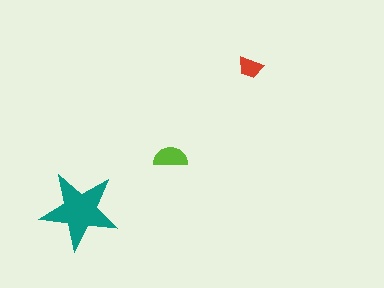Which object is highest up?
The red trapezoid is topmost.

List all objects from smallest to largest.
The red trapezoid, the lime semicircle, the teal star.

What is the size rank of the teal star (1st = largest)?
1st.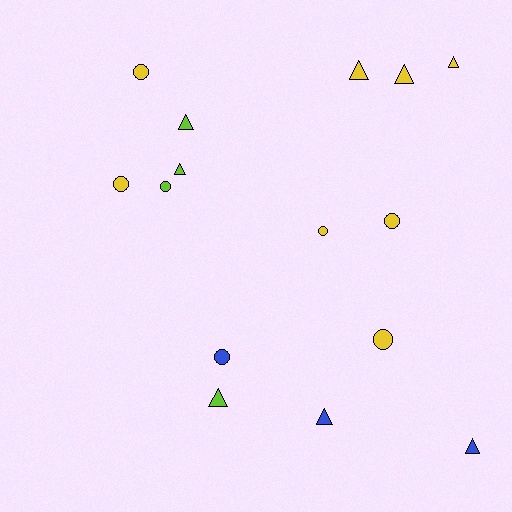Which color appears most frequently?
Yellow, with 8 objects.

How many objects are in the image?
There are 15 objects.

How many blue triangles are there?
There are 2 blue triangles.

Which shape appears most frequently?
Triangle, with 8 objects.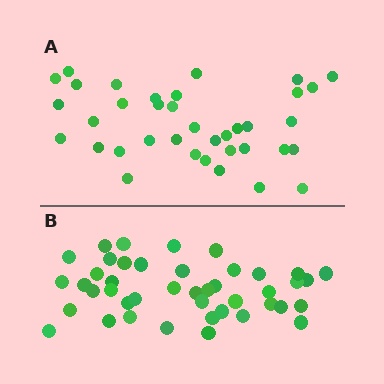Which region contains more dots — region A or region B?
Region B (the bottom region) has more dots.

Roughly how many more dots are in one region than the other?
Region B has about 6 more dots than region A.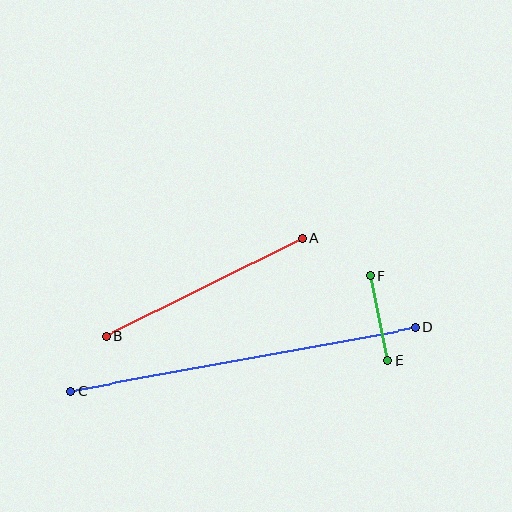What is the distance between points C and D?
The distance is approximately 350 pixels.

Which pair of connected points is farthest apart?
Points C and D are farthest apart.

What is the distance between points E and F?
The distance is approximately 87 pixels.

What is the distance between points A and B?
The distance is approximately 219 pixels.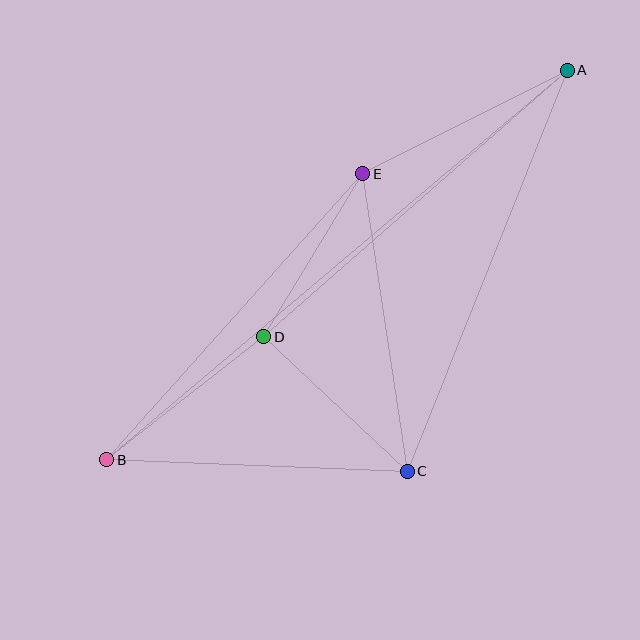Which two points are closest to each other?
Points D and E are closest to each other.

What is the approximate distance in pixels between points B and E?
The distance between B and E is approximately 384 pixels.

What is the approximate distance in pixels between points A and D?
The distance between A and D is approximately 404 pixels.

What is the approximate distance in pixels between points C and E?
The distance between C and E is approximately 301 pixels.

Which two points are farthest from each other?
Points A and B are farthest from each other.